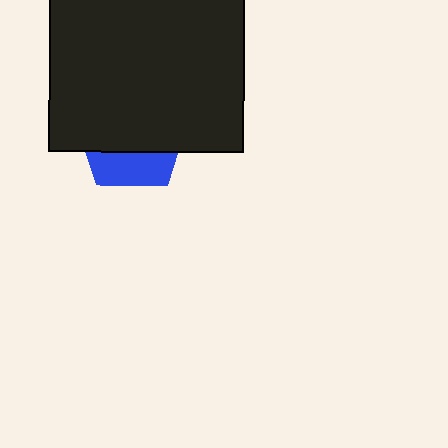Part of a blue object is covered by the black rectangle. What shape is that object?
It is a pentagon.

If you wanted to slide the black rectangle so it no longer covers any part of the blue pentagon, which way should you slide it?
Slide it up — that is the most direct way to separate the two shapes.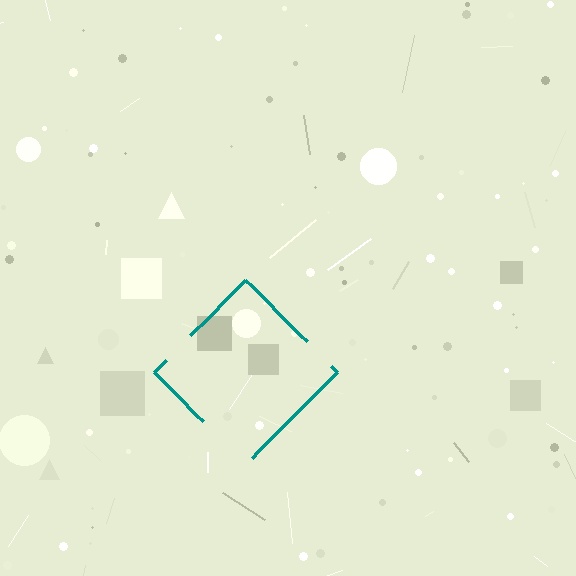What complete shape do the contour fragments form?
The contour fragments form a diamond.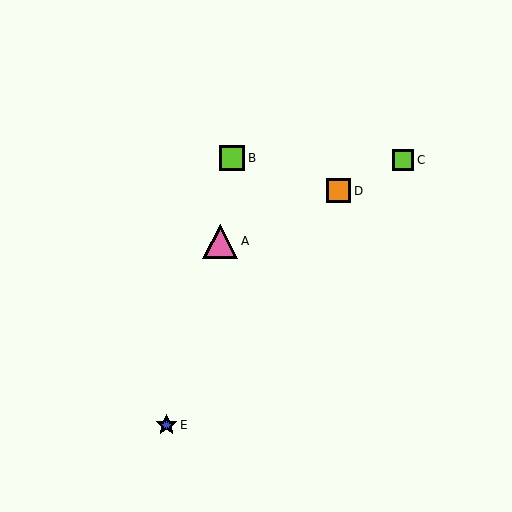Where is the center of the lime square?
The center of the lime square is at (403, 160).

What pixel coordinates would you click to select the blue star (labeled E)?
Click at (167, 425) to select the blue star E.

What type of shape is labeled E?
Shape E is a blue star.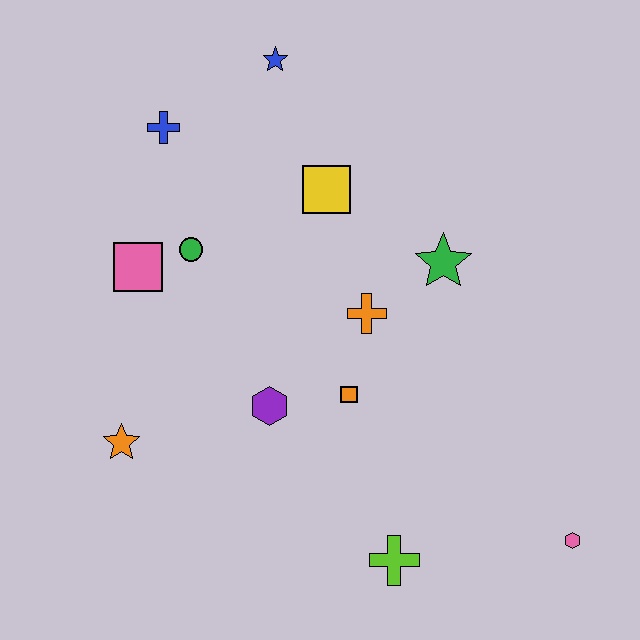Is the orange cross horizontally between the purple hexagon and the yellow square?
No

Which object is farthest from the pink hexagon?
The blue cross is farthest from the pink hexagon.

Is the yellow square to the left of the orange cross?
Yes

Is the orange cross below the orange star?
No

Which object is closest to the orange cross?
The orange square is closest to the orange cross.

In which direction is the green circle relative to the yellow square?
The green circle is to the left of the yellow square.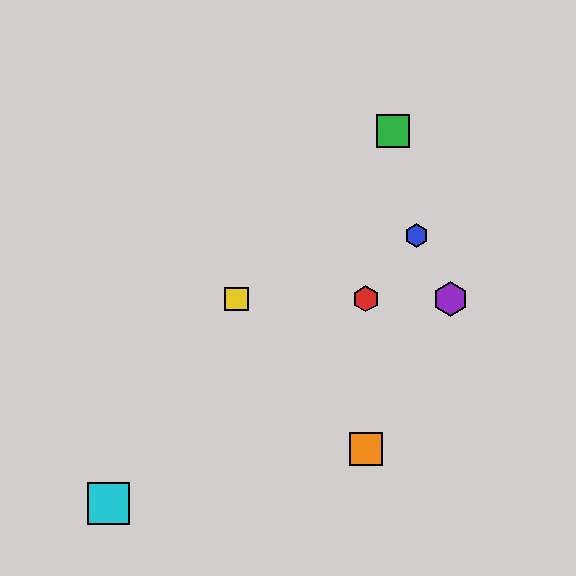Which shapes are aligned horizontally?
The red hexagon, the yellow square, the purple hexagon are aligned horizontally.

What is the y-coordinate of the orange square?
The orange square is at y≈449.